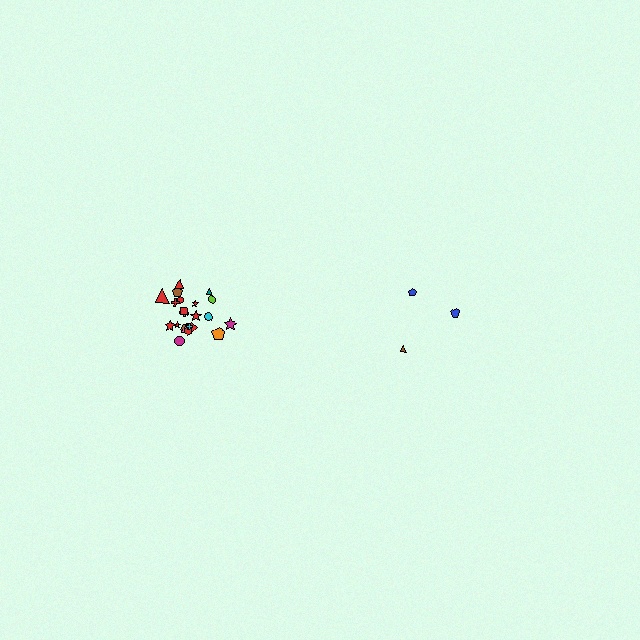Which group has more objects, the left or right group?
The left group.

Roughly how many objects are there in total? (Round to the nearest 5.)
Roughly 25 objects in total.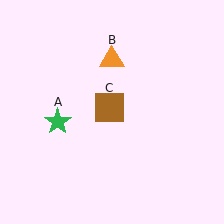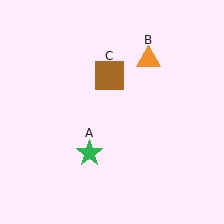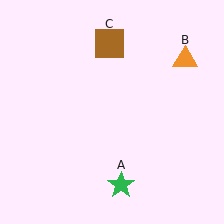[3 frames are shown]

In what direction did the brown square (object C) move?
The brown square (object C) moved up.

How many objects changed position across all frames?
3 objects changed position: green star (object A), orange triangle (object B), brown square (object C).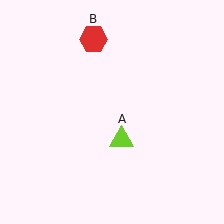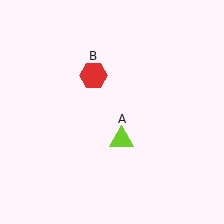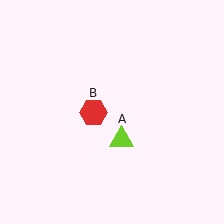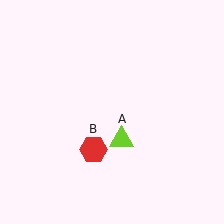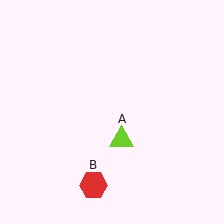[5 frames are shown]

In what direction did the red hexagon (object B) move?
The red hexagon (object B) moved down.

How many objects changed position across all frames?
1 object changed position: red hexagon (object B).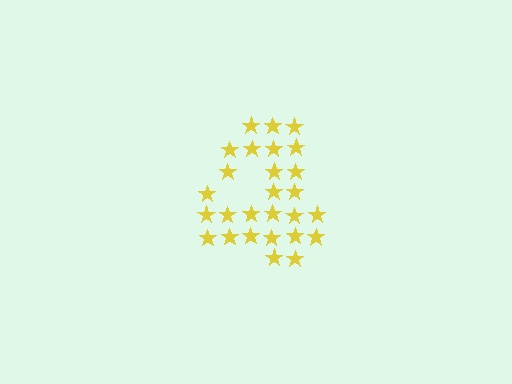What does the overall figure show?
The overall figure shows the digit 4.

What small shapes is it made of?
It is made of small stars.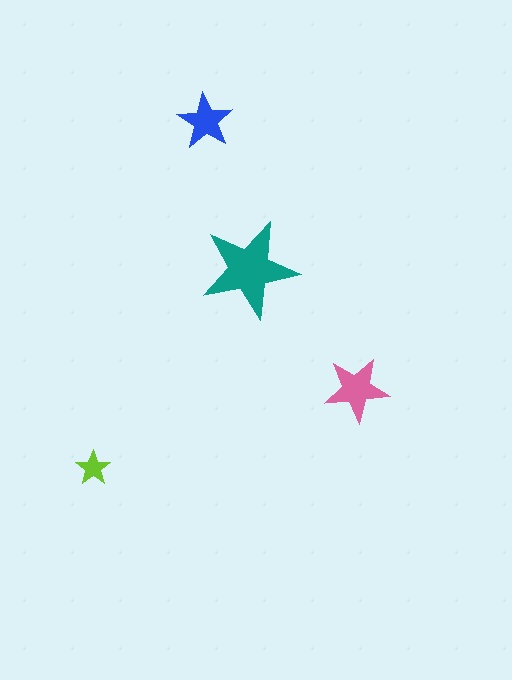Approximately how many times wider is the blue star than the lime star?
About 1.5 times wider.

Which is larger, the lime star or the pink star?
The pink one.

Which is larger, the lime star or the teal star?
The teal one.